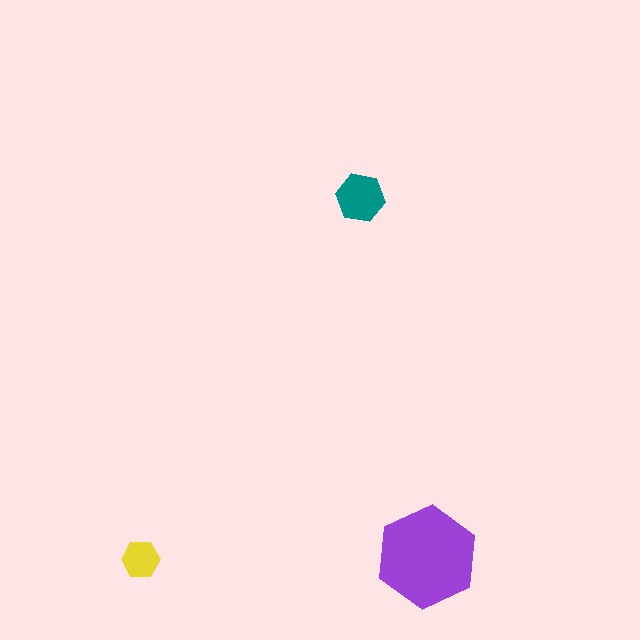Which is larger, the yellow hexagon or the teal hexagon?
The teal one.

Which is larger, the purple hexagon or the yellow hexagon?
The purple one.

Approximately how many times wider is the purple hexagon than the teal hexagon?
About 2 times wider.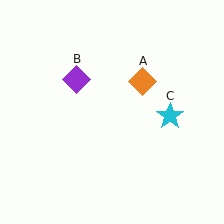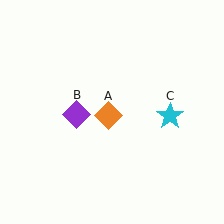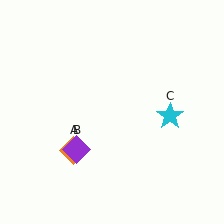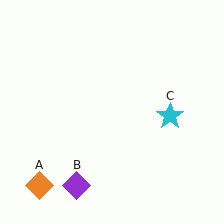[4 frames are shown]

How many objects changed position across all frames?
2 objects changed position: orange diamond (object A), purple diamond (object B).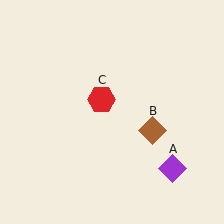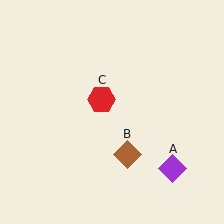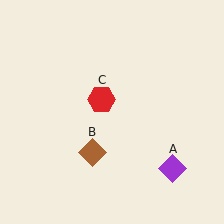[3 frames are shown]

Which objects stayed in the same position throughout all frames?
Purple diamond (object A) and red hexagon (object C) remained stationary.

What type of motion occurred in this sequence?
The brown diamond (object B) rotated clockwise around the center of the scene.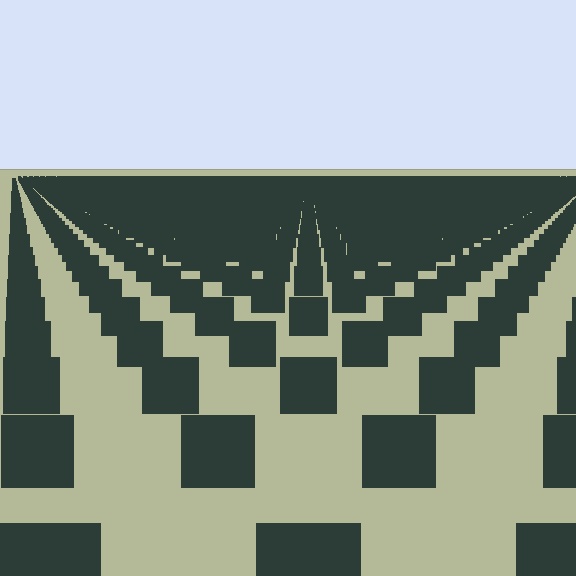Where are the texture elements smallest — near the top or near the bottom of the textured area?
Near the top.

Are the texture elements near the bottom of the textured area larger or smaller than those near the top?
Larger. Near the bottom, elements are closer to the viewer and appear at a bigger on-screen size.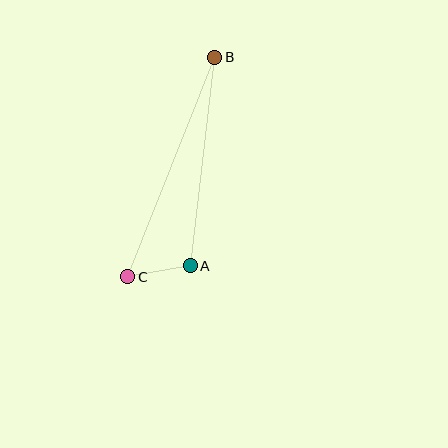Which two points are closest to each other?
Points A and C are closest to each other.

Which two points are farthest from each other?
Points B and C are farthest from each other.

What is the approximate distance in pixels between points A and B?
The distance between A and B is approximately 210 pixels.